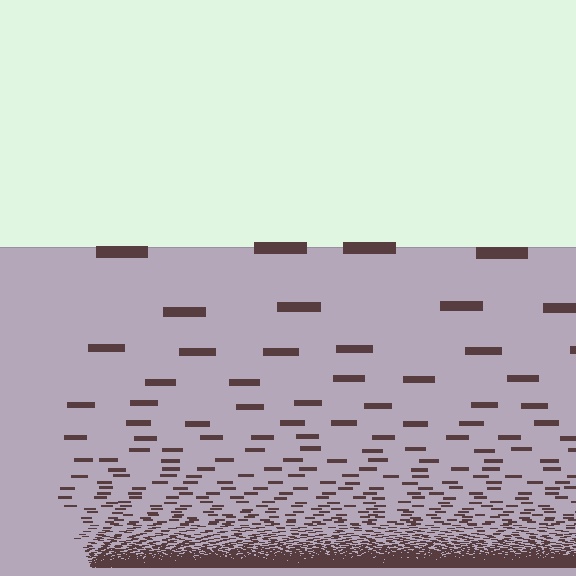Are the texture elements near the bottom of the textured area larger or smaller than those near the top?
Smaller. The gradient is inverted — elements near the bottom are smaller and denser.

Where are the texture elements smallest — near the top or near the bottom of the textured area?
Near the bottom.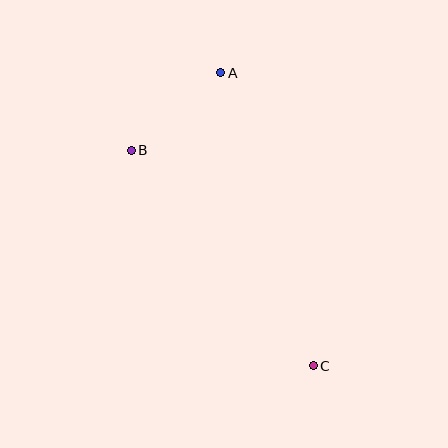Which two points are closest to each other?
Points A and B are closest to each other.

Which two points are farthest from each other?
Points A and C are farthest from each other.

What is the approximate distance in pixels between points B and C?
The distance between B and C is approximately 282 pixels.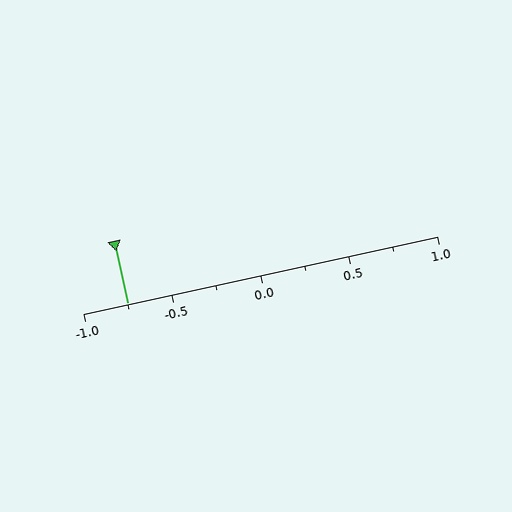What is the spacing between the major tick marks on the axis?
The major ticks are spaced 0.5 apart.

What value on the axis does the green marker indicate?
The marker indicates approximately -0.75.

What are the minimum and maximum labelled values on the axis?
The axis runs from -1.0 to 1.0.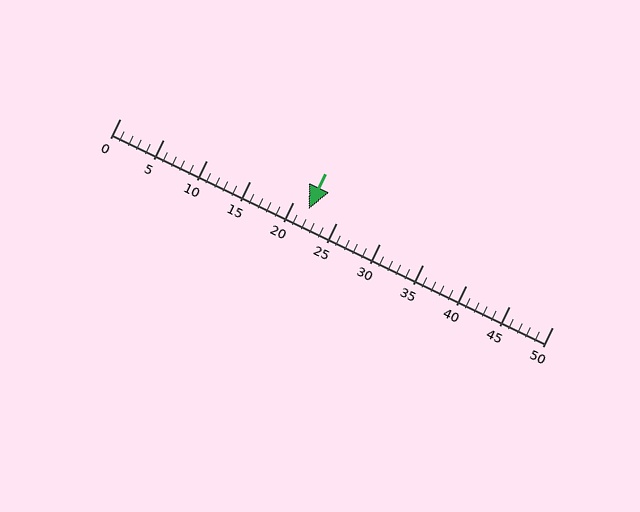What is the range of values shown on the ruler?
The ruler shows values from 0 to 50.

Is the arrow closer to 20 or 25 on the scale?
The arrow is closer to 20.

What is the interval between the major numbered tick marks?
The major tick marks are spaced 5 units apart.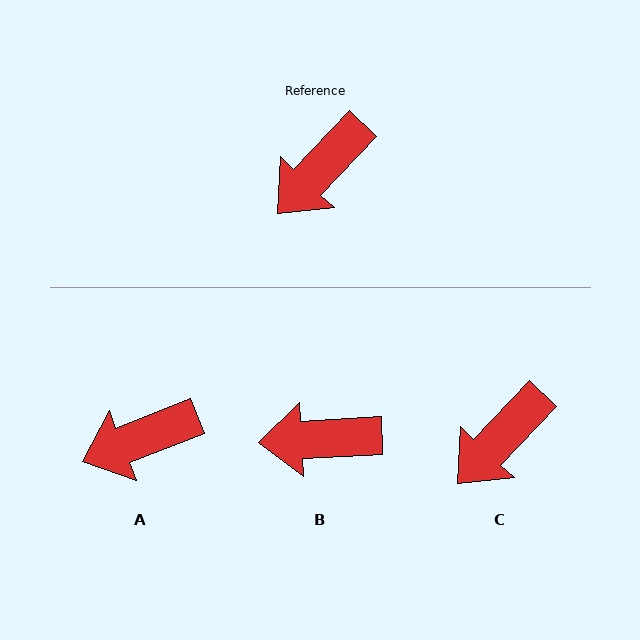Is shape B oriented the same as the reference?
No, it is off by about 43 degrees.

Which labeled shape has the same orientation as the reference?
C.